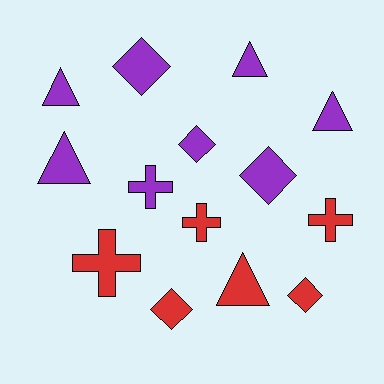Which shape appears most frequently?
Diamond, with 5 objects.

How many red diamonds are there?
There are 2 red diamonds.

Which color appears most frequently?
Purple, with 8 objects.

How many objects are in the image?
There are 14 objects.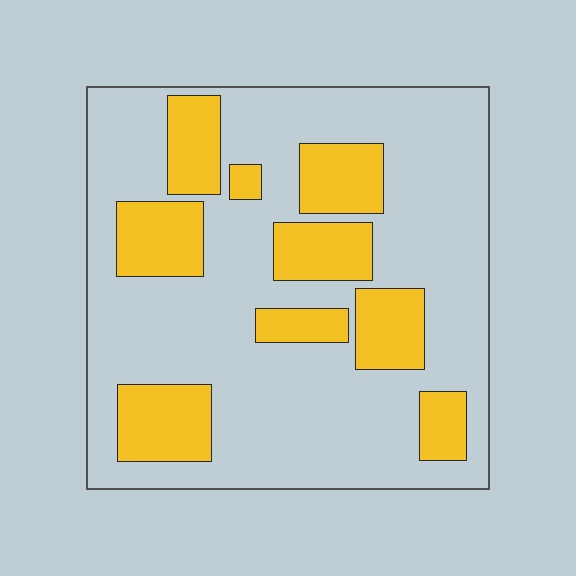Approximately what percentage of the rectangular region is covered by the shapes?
Approximately 30%.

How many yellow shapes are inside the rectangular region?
9.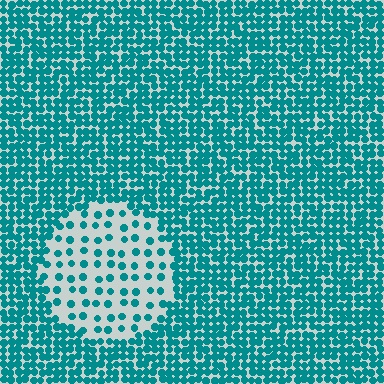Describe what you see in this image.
The image contains small teal elements arranged at two different densities. A circle-shaped region is visible where the elements are less densely packed than the surrounding area.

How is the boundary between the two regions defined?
The boundary is defined by a change in element density (approximately 3.0x ratio). All elements are the same color, size, and shape.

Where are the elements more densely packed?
The elements are more densely packed outside the circle boundary.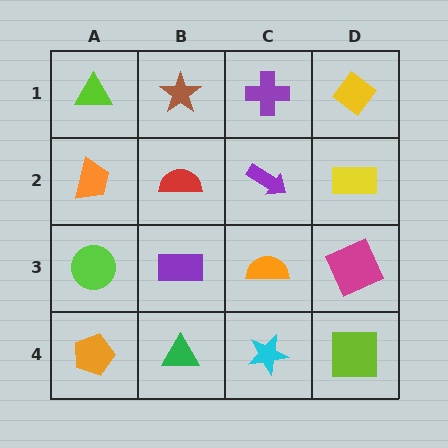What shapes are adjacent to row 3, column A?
An orange trapezoid (row 2, column A), an orange pentagon (row 4, column A), a purple rectangle (row 3, column B).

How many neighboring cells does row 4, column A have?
2.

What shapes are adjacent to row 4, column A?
A lime circle (row 3, column A), a green triangle (row 4, column B).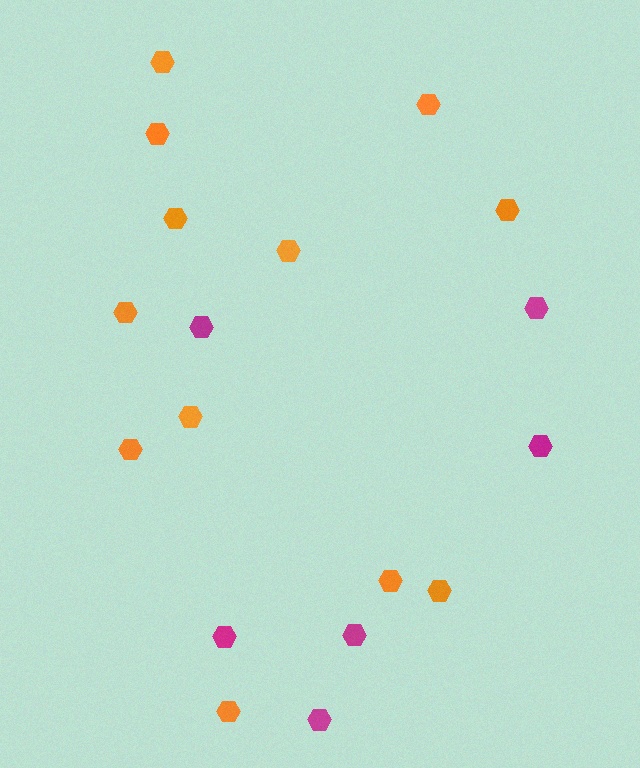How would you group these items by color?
There are 2 groups: one group of orange hexagons (12) and one group of magenta hexagons (6).